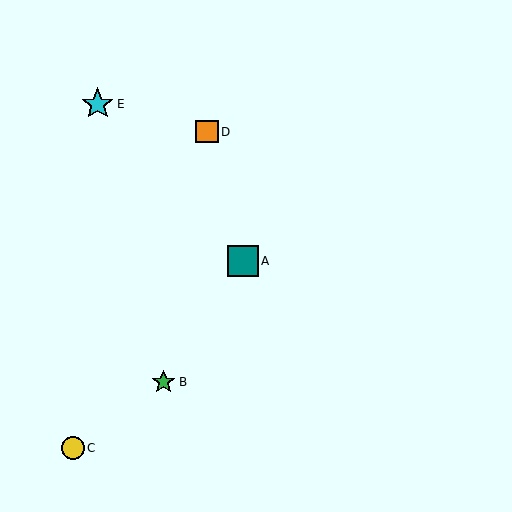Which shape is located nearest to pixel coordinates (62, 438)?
The yellow circle (labeled C) at (73, 448) is nearest to that location.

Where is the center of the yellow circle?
The center of the yellow circle is at (73, 448).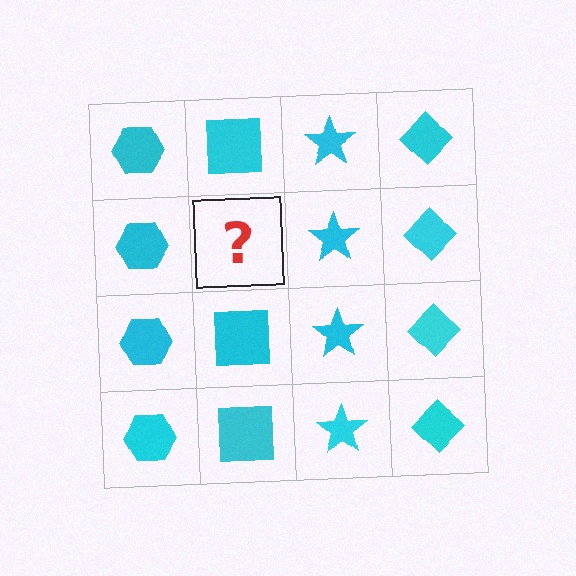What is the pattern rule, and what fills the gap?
The rule is that each column has a consistent shape. The gap should be filled with a cyan square.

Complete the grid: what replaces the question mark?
The question mark should be replaced with a cyan square.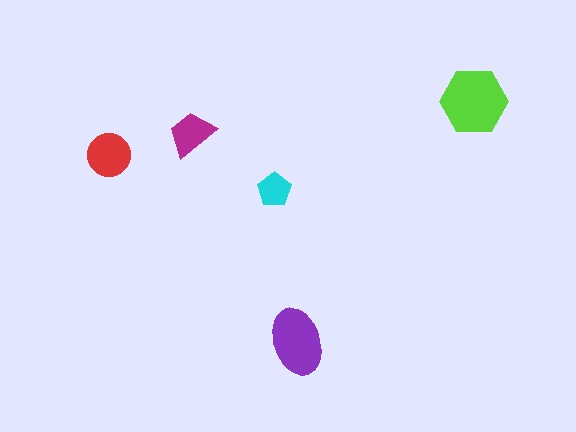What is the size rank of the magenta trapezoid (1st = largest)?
4th.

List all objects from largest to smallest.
The lime hexagon, the purple ellipse, the red circle, the magenta trapezoid, the cyan pentagon.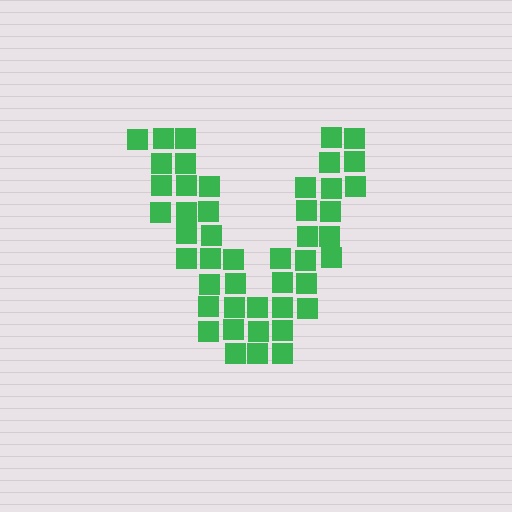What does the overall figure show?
The overall figure shows the letter V.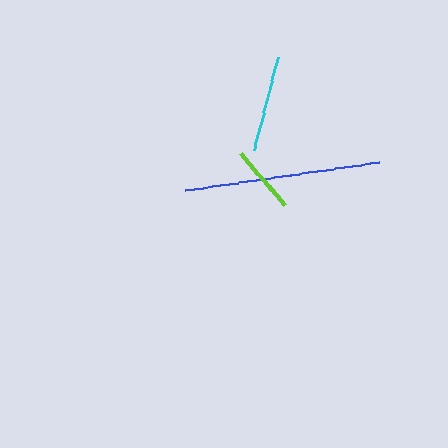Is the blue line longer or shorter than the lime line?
The blue line is longer than the lime line.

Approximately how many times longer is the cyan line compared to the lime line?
The cyan line is approximately 1.4 times the length of the lime line.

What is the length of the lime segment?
The lime segment is approximately 68 pixels long.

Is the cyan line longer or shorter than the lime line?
The cyan line is longer than the lime line.